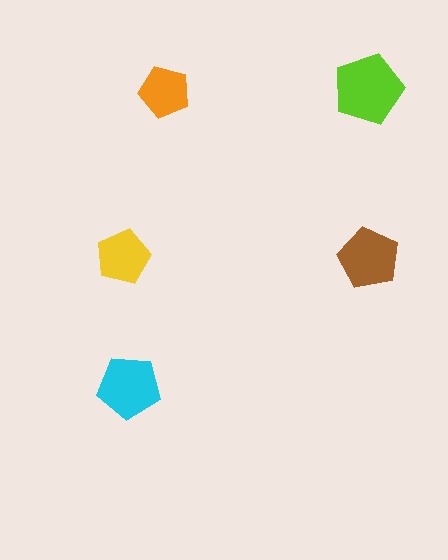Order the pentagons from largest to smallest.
the lime one, the cyan one, the brown one, the yellow one, the orange one.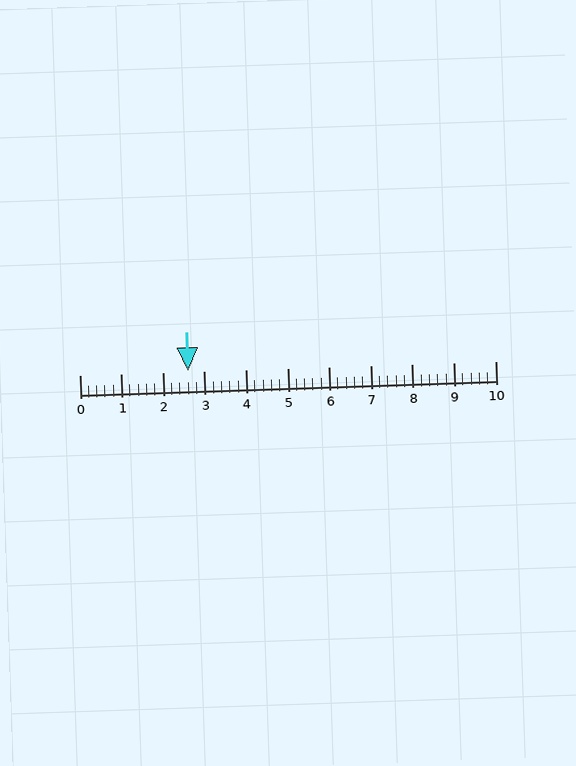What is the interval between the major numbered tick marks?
The major tick marks are spaced 1 units apart.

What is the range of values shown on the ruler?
The ruler shows values from 0 to 10.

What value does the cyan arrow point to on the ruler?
The cyan arrow points to approximately 2.6.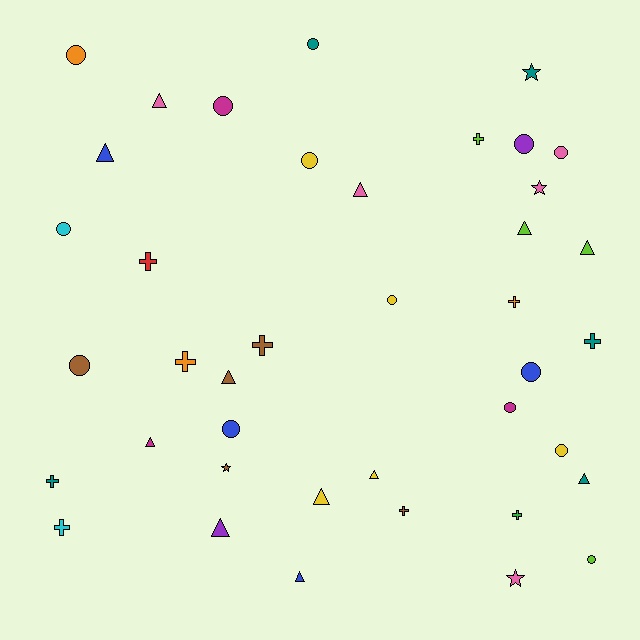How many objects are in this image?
There are 40 objects.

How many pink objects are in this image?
There are 5 pink objects.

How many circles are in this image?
There are 14 circles.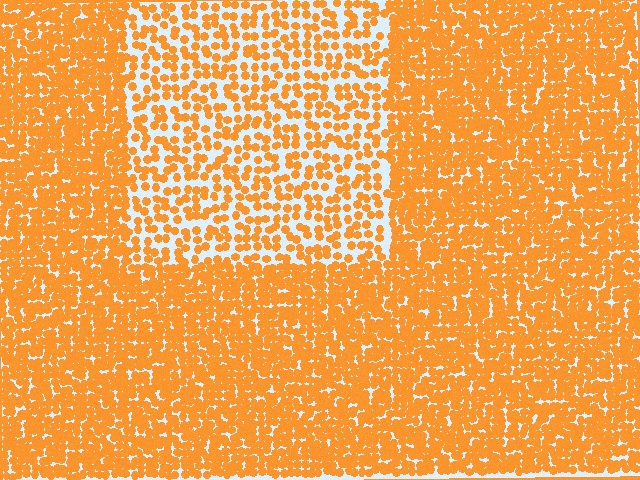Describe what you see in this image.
The image contains small orange elements arranged at two different densities. A rectangle-shaped region is visible where the elements are less densely packed than the surrounding area.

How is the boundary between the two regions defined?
The boundary is defined by a change in element density (approximately 2.0x ratio). All elements are the same color, size, and shape.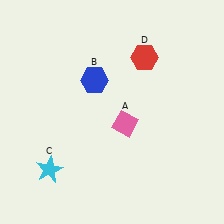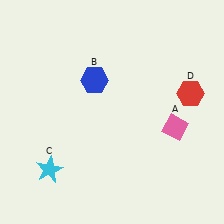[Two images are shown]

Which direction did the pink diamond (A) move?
The pink diamond (A) moved right.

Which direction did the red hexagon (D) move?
The red hexagon (D) moved right.